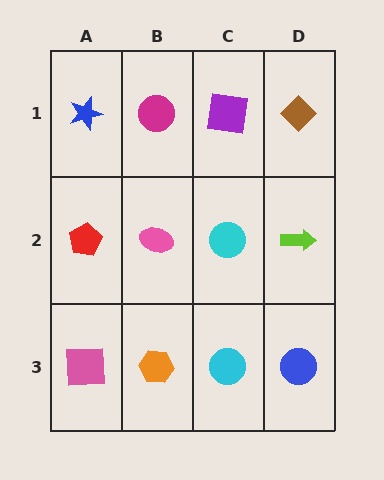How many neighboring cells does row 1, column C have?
3.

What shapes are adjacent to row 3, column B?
A pink ellipse (row 2, column B), a pink square (row 3, column A), a cyan circle (row 3, column C).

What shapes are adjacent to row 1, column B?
A pink ellipse (row 2, column B), a blue star (row 1, column A), a purple square (row 1, column C).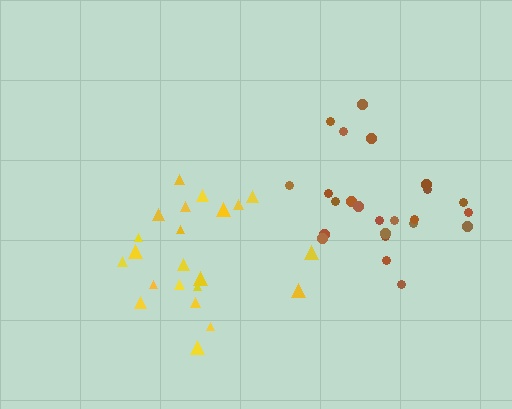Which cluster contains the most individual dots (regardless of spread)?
Brown (24).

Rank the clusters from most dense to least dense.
brown, yellow.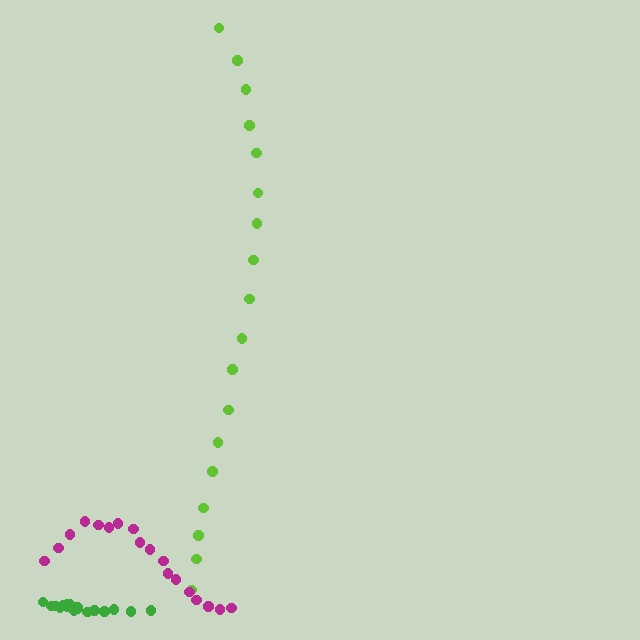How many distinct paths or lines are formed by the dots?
There are 3 distinct paths.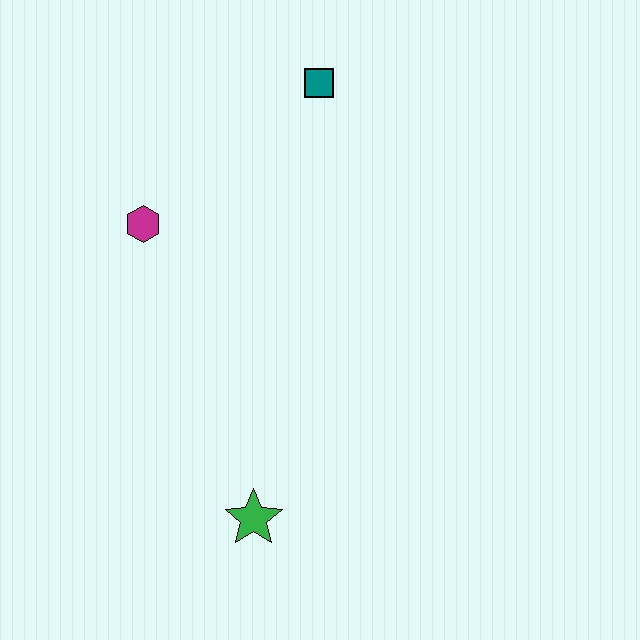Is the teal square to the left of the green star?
No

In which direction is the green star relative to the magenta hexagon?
The green star is below the magenta hexagon.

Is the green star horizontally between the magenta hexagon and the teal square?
Yes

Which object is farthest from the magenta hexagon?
The green star is farthest from the magenta hexagon.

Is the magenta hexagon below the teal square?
Yes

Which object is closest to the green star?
The magenta hexagon is closest to the green star.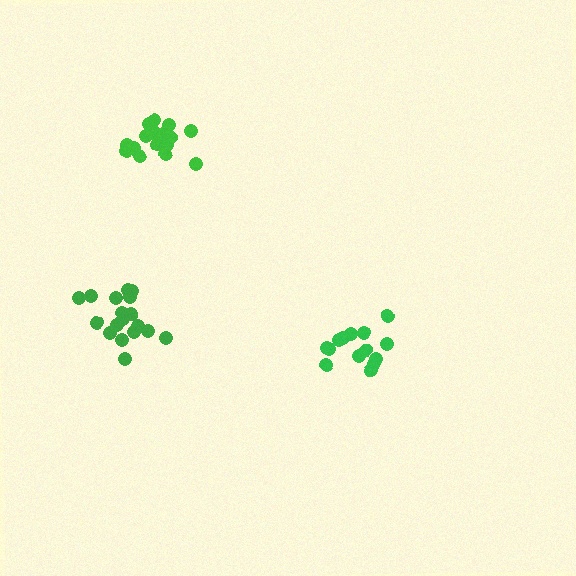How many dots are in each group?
Group 1: 14 dots, Group 2: 18 dots, Group 3: 18 dots (50 total).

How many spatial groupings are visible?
There are 3 spatial groupings.